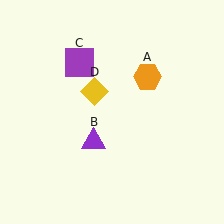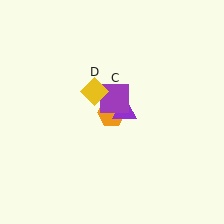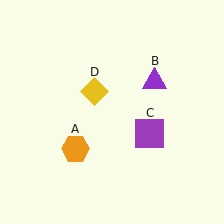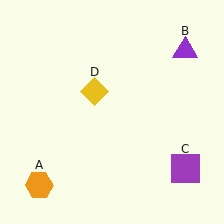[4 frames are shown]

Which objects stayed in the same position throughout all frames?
Yellow diamond (object D) remained stationary.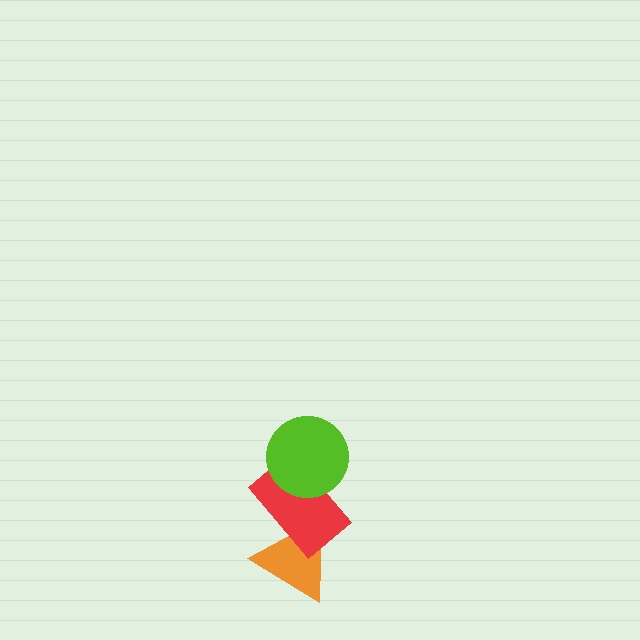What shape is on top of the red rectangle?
The lime circle is on top of the red rectangle.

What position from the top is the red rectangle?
The red rectangle is 2nd from the top.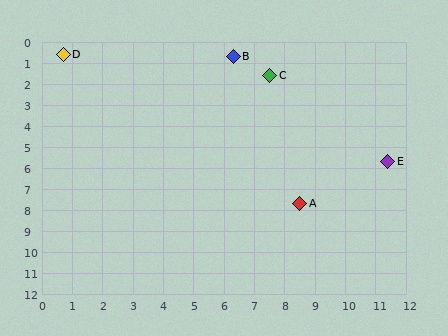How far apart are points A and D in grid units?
Points A and D are about 10.5 grid units apart.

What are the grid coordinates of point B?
Point B is at approximately (6.3, 0.7).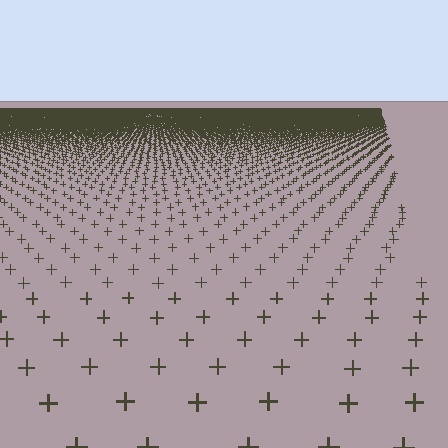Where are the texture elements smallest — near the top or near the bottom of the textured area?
Near the top.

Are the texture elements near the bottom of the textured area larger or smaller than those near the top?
Larger. Near the bottom, elements are closer to the viewer and appear at a bigger on-screen size.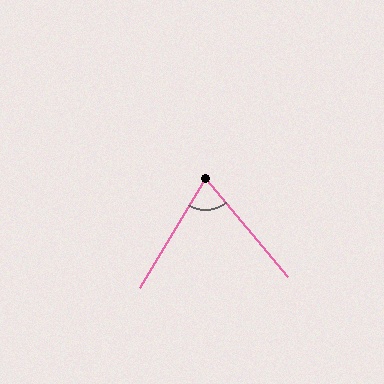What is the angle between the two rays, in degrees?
Approximately 71 degrees.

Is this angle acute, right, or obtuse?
It is acute.